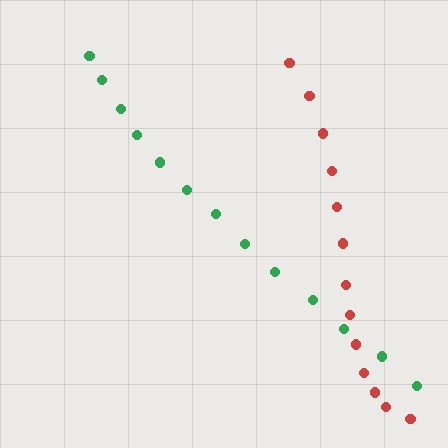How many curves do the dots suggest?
There are 2 distinct paths.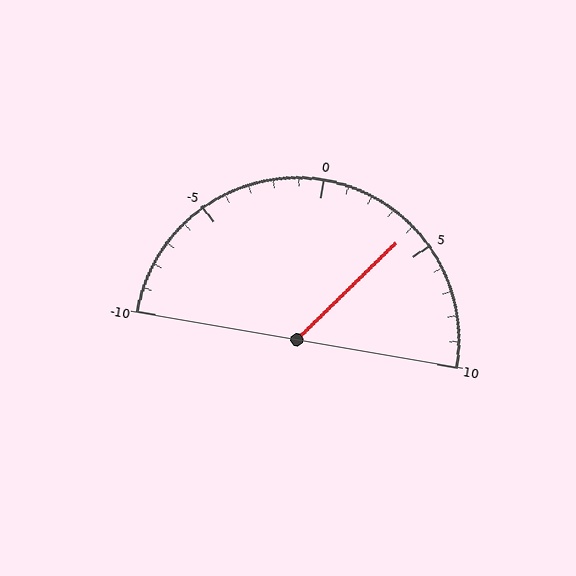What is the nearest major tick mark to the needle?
The nearest major tick mark is 5.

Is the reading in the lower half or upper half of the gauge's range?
The reading is in the upper half of the range (-10 to 10).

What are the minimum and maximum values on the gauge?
The gauge ranges from -10 to 10.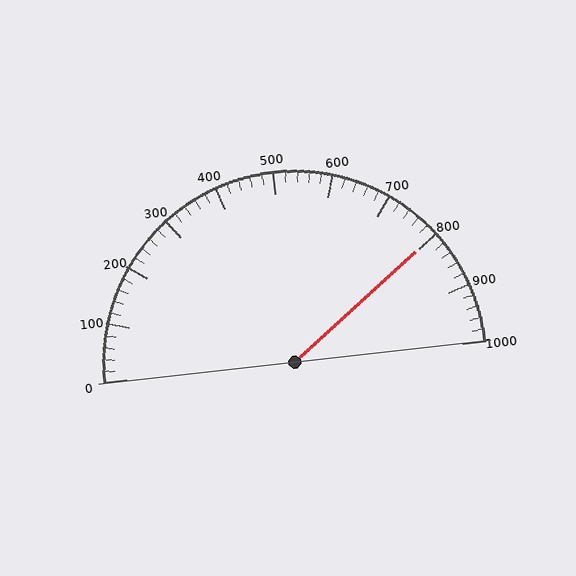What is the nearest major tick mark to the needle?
The nearest major tick mark is 800.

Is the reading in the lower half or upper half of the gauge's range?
The reading is in the upper half of the range (0 to 1000).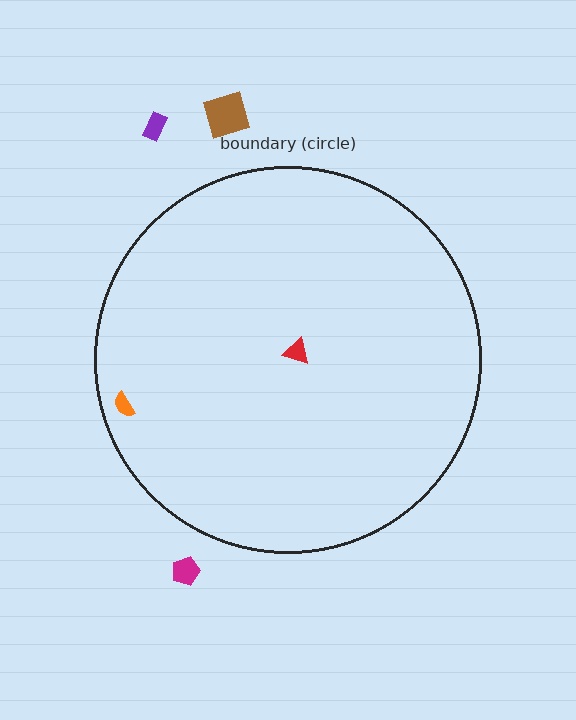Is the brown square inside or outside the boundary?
Outside.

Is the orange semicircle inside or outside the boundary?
Inside.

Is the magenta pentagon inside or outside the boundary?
Outside.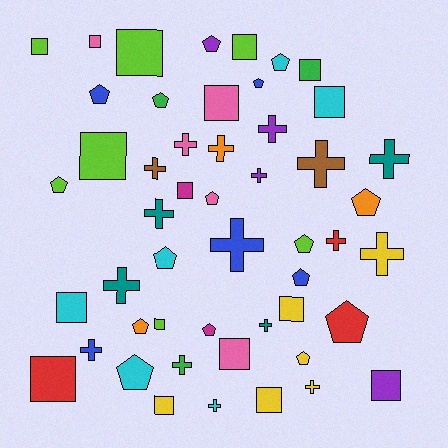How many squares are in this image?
There are 17 squares.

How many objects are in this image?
There are 50 objects.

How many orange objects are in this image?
There are 3 orange objects.